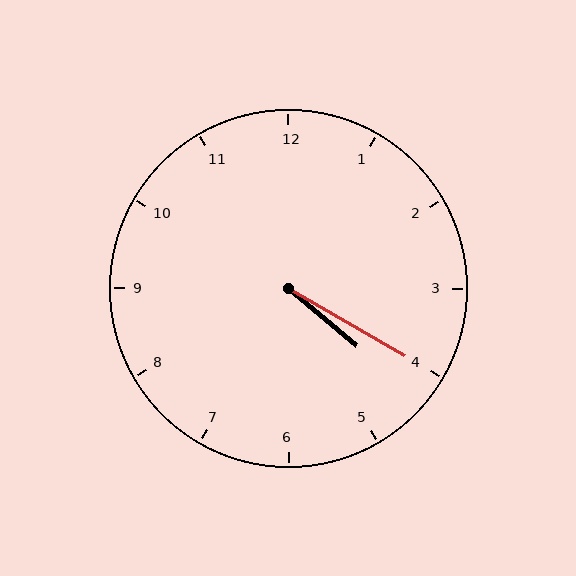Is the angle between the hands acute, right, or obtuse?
It is acute.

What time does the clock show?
4:20.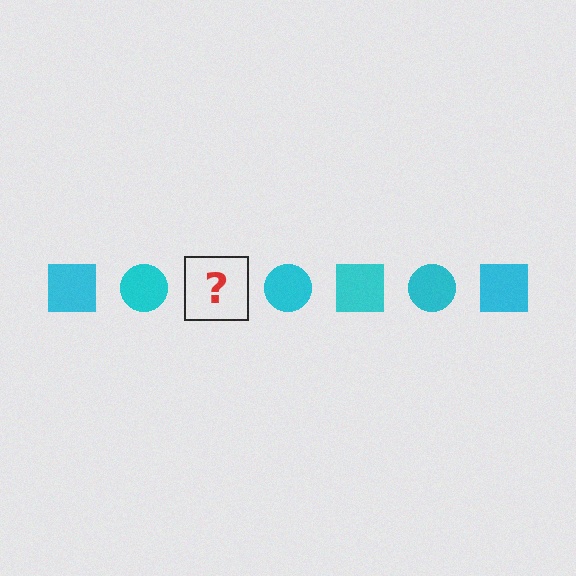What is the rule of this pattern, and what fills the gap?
The rule is that the pattern cycles through square, circle shapes in cyan. The gap should be filled with a cyan square.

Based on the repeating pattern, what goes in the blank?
The blank should be a cyan square.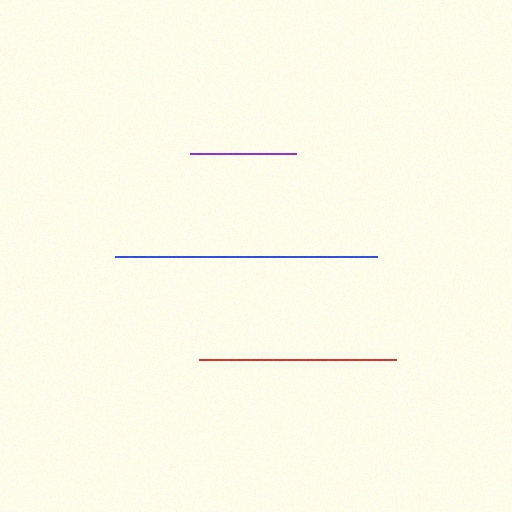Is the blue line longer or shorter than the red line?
The blue line is longer than the red line.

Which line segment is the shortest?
The purple line is the shortest at approximately 106 pixels.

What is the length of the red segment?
The red segment is approximately 196 pixels long.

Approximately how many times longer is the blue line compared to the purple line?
The blue line is approximately 2.5 times the length of the purple line.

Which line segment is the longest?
The blue line is the longest at approximately 262 pixels.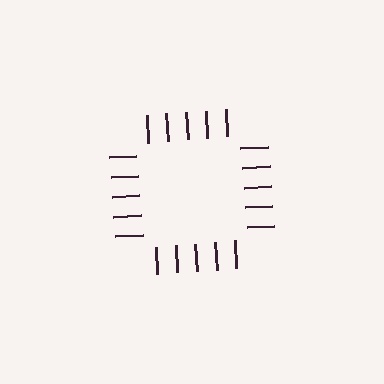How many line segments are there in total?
20 — 5 along each of the 4 edges.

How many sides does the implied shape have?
4 sides — the line-ends trace a square.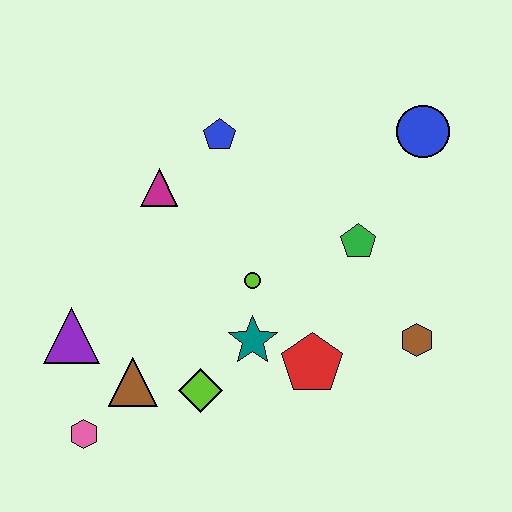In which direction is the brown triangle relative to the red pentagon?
The brown triangle is to the left of the red pentagon.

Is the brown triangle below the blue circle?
Yes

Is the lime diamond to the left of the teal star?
Yes